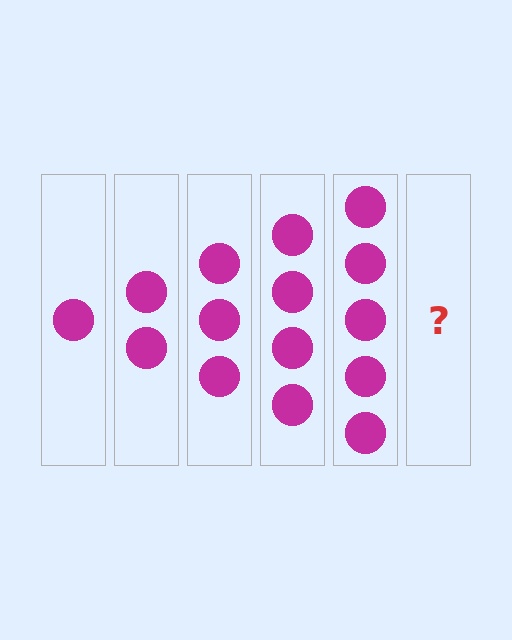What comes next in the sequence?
The next element should be 6 circles.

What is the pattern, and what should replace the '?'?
The pattern is that each step adds one more circle. The '?' should be 6 circles.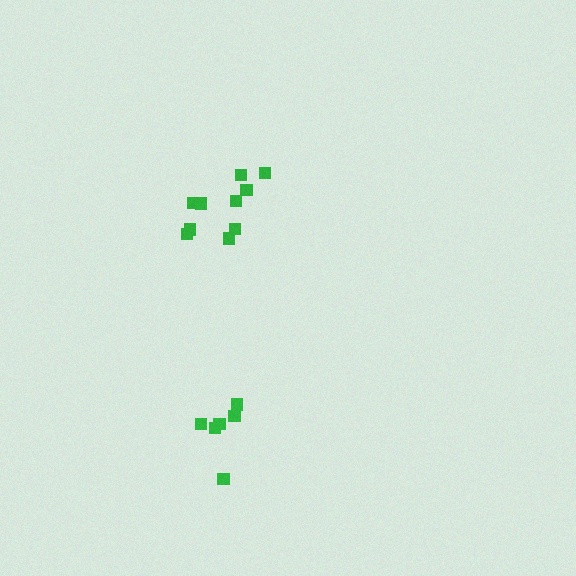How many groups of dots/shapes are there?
There are 2 groups.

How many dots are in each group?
Group 1: 10 dots, Group 2: 6 dots (16 total).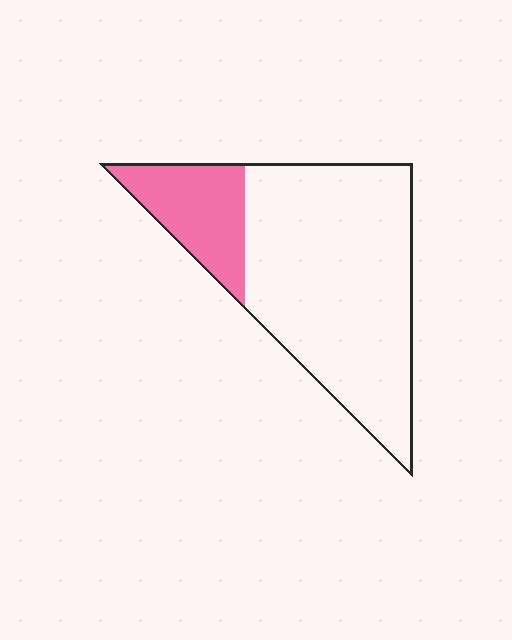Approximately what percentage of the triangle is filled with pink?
Approximately 20%.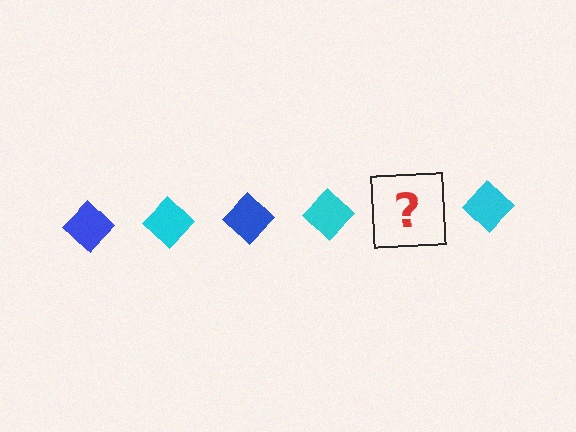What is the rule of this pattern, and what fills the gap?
The rule is that the pattern cycles through blue, cyan diamonds. The gap should be filled with a blue diamond.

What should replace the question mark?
The question mark should be replaced with a blue diamond.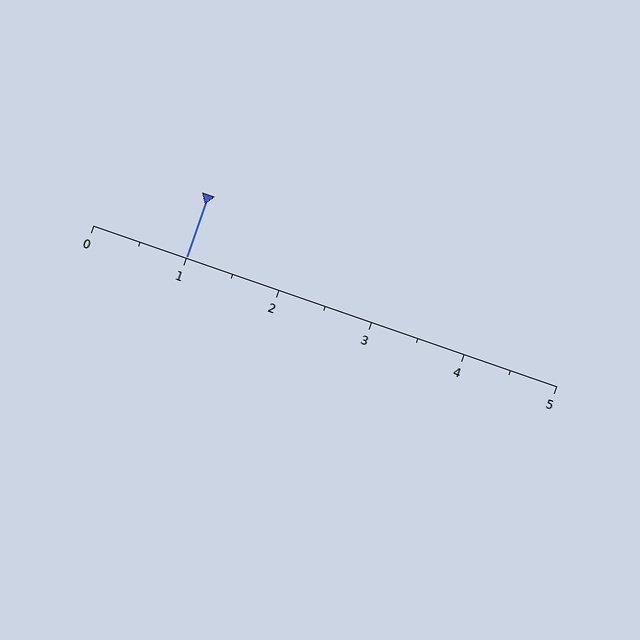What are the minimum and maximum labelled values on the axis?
The axis runs from 0 to 5.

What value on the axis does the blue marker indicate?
The marker indicates approximately 1.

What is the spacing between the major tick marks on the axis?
The major ticks are spaced 1 apart.